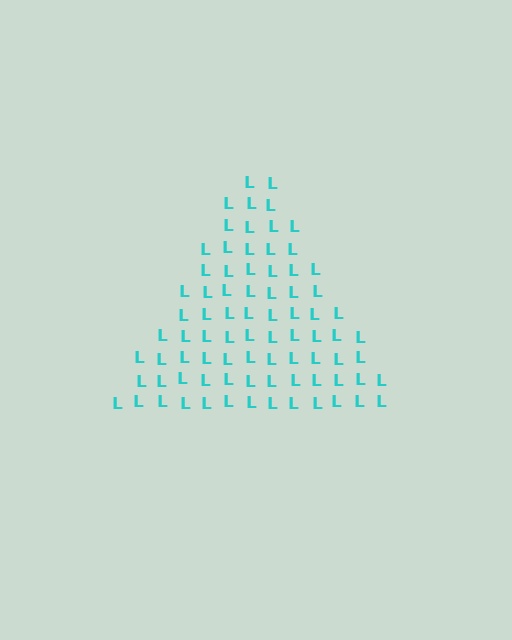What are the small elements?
The small elements are letter L's.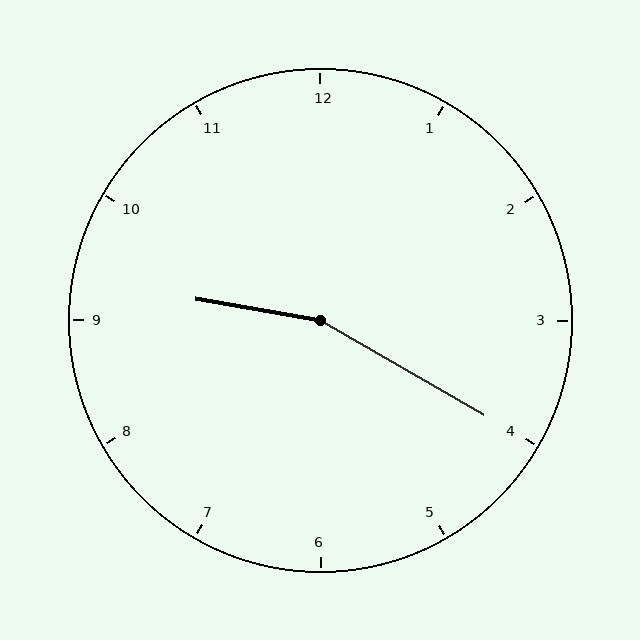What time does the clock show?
9:20.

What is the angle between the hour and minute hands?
Approximately 160 degrees.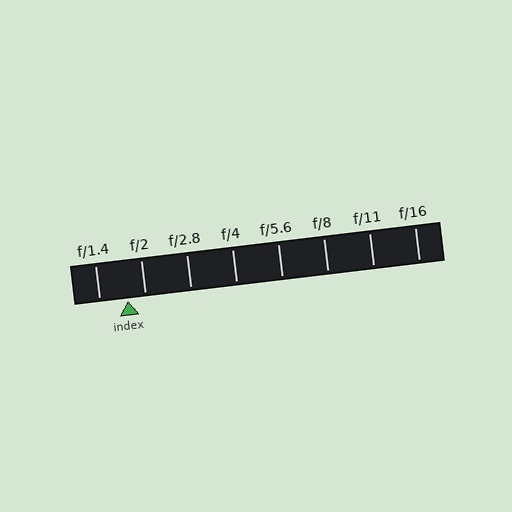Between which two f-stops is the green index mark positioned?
The index mark is between f/1.4 and f/2.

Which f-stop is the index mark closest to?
The index mark is closest to f/2.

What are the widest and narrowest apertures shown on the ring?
The widest aperture shown is f/1.4 and the narrowest is f/16.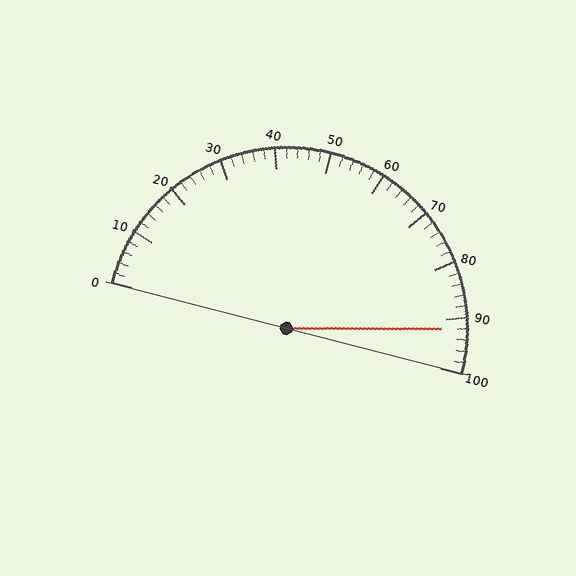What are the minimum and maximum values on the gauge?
The gauge ranges from 0 to 100.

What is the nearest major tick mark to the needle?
The nearest major tick mark is 90.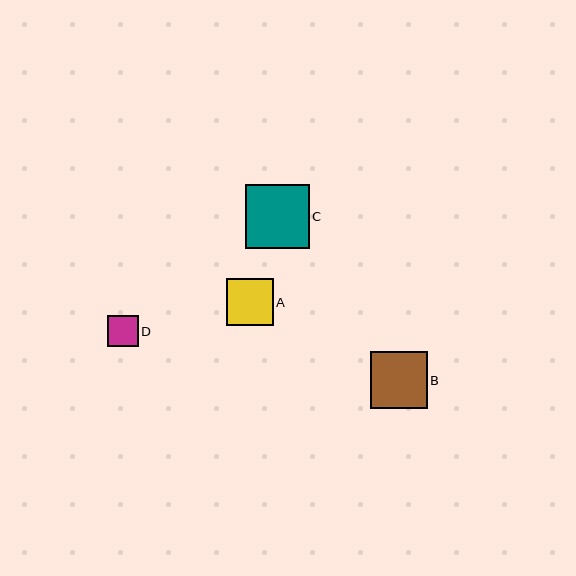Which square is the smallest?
Square D is the smallest with a size of approximately 30 pixels.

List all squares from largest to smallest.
From largest to smallest: C, B, A, D.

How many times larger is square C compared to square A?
Square C is approximately 1.4 times the size of square A.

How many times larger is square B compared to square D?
Square B is approximately 1.9 times the size of square D.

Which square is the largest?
Square C is the largest with a size of approximately 64 pixels.